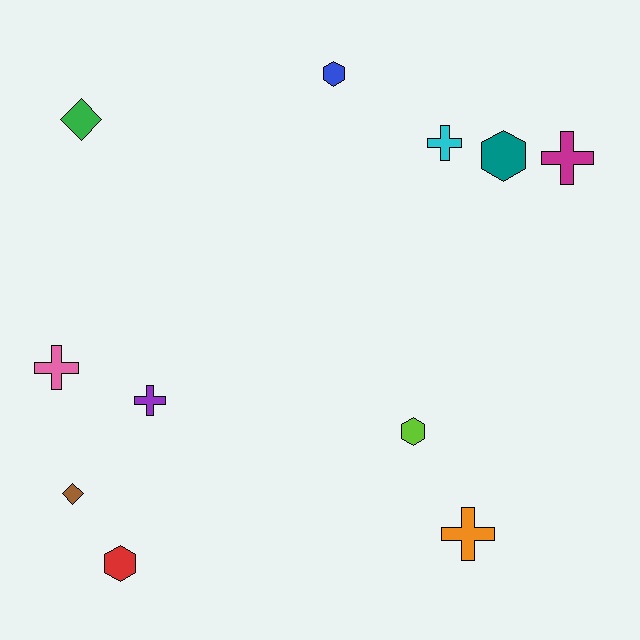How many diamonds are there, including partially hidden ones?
There are 2 diamonds.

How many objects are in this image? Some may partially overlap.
There are 11 objects.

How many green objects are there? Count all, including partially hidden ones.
There is 1 green object.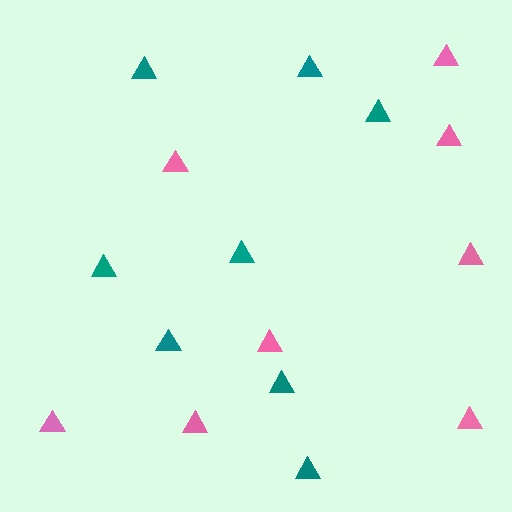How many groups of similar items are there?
There are 2 groups: one group of pink triangles (8) and one group of teal triangles (8).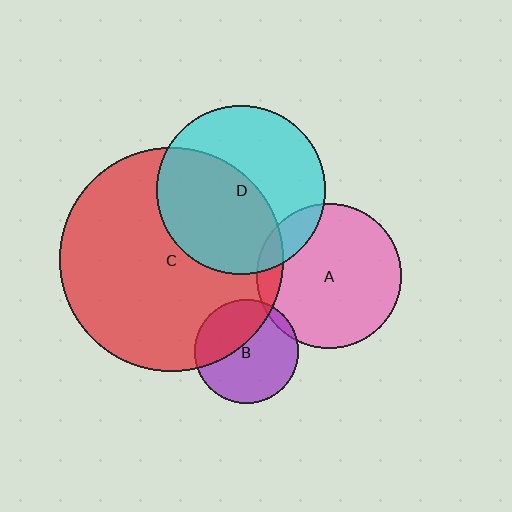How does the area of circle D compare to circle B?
Approximately 2.7 times.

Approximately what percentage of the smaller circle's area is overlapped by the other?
Approximately 5%.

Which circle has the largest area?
Circle C (red).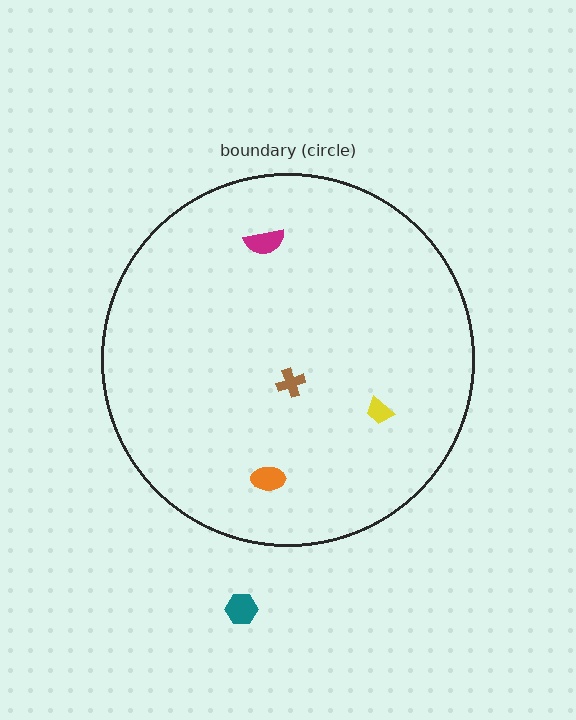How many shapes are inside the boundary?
4 inside, 1 outside.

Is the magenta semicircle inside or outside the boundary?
Inside.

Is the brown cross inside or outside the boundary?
Inside.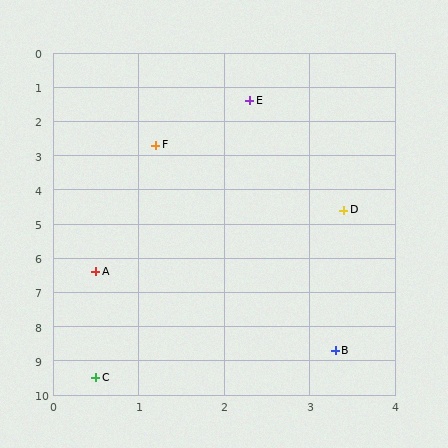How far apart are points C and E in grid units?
Points C and E are about 8.3 grid units apart.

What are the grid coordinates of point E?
Point E is at approximately (2.3, 1.4).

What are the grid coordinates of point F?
Point F is at approximately (1.2, 2.7).